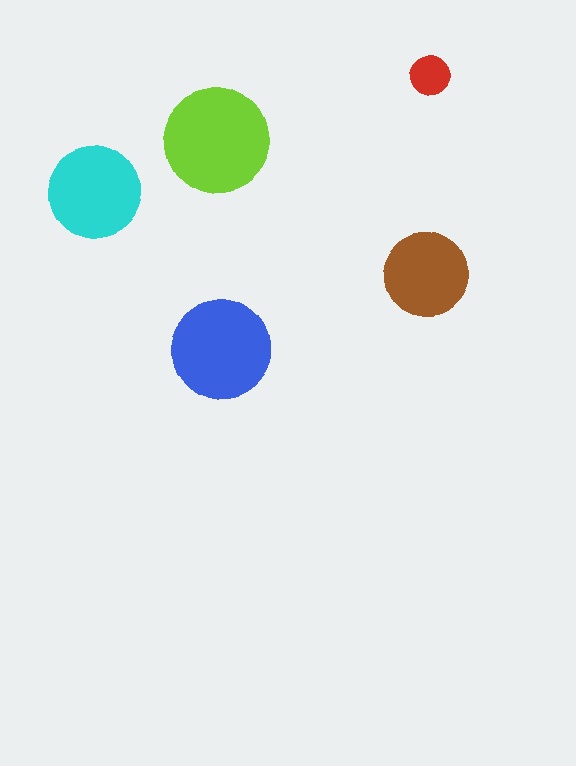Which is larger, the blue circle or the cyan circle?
The blue one.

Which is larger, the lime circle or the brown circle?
The lime one.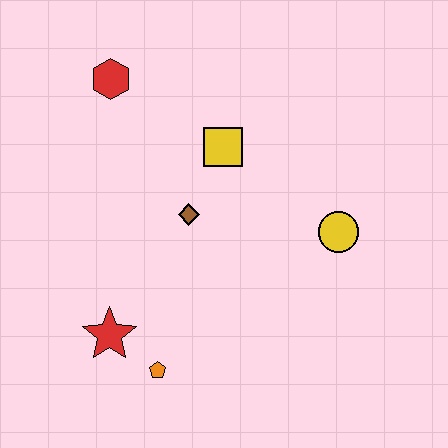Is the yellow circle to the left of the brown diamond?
No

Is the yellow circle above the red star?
Yes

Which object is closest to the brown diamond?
The yellow square is closest to the brown diamond.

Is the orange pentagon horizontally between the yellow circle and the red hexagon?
Yes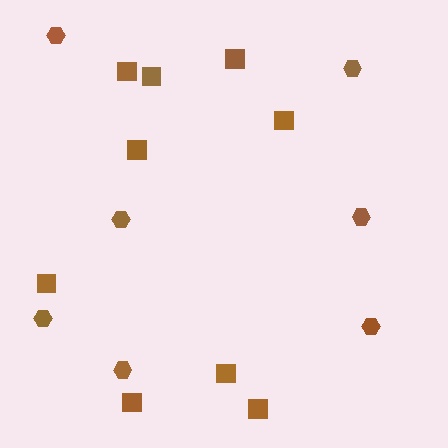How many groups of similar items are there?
There are 2 groups: one group of squares (9) and one group of hexagons (7).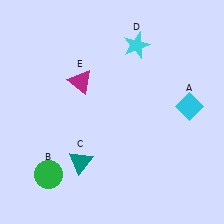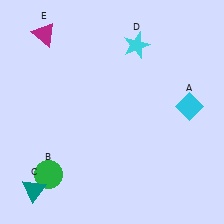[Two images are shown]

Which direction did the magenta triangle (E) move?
The magenta triangle (E) moved up.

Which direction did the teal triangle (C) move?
The teal triangle (C) moved left.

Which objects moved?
The objects that moved are: the teal triangle (C), the magenta triangle (E).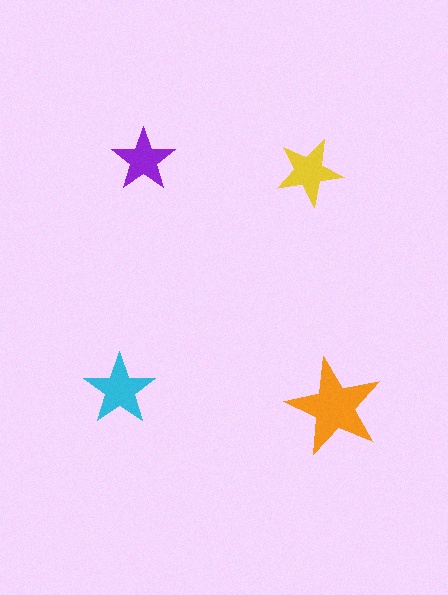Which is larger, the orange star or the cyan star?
The orange one.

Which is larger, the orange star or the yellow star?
The orange one.